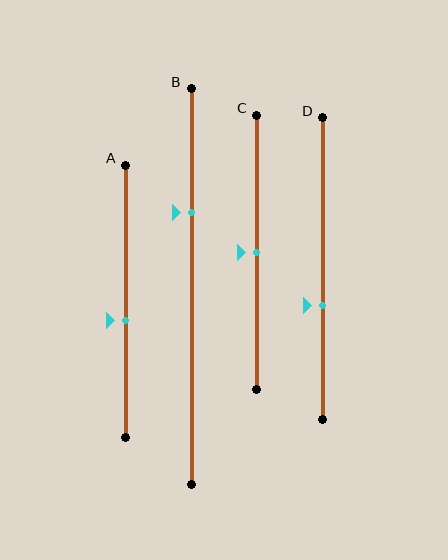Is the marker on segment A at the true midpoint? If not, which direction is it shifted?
No, the marker on segment A is shifted downward by about 7% of the segment length.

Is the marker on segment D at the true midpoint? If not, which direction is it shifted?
No, the marker on segment D is shifted downward by about 12% of the segment length.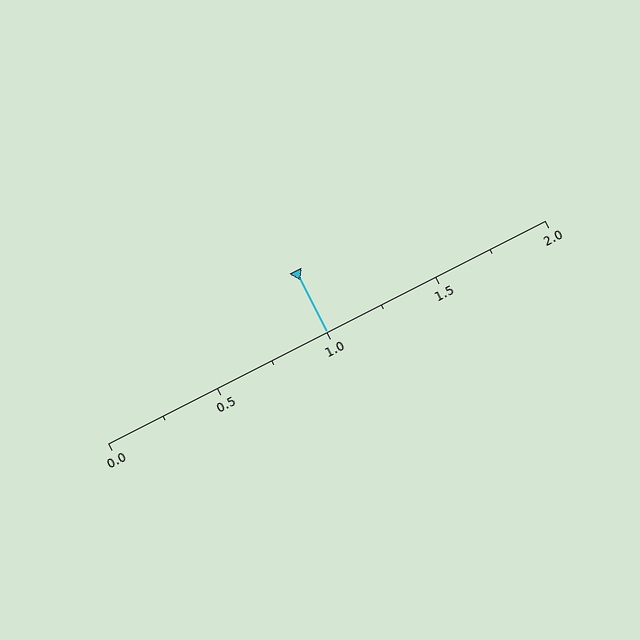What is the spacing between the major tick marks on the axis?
The major ticks are spaced 0.5 apart.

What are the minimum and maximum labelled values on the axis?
The axis runs from 0.0 to 2.0.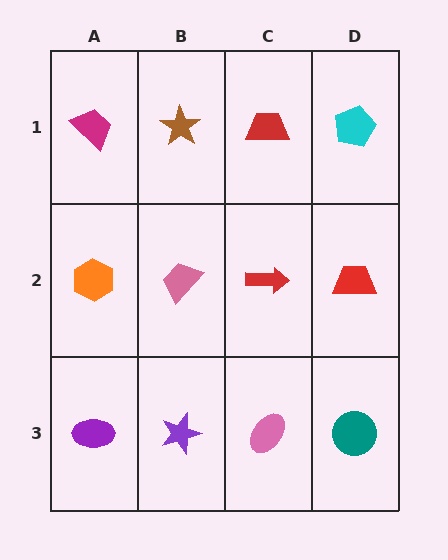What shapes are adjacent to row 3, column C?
A red arrow (row 2, column C), a purple star (row 3, column B), a teal circle (row 3, column D).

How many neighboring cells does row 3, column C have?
3.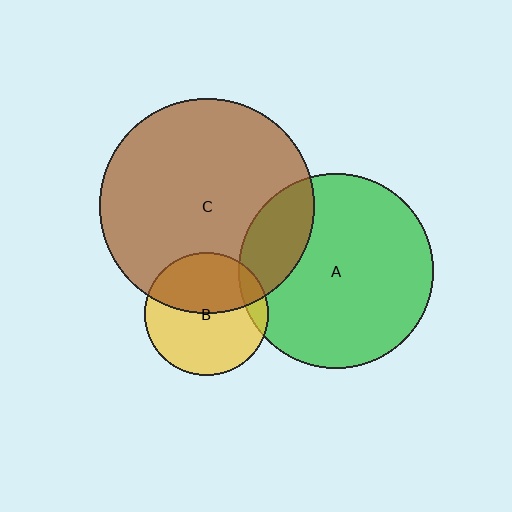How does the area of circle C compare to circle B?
Approximately 3.0 times.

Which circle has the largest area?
Circle C (brown).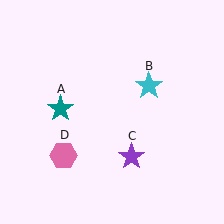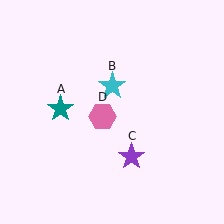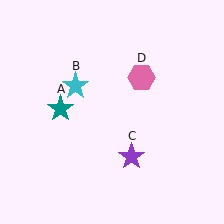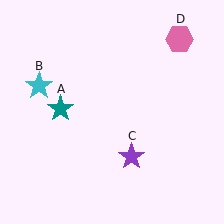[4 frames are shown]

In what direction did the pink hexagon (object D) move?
The pink hexagon (object D) moved up and to the right.